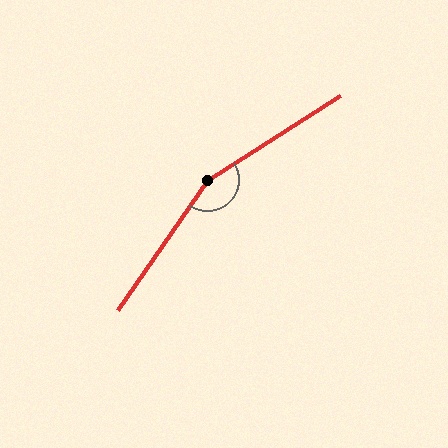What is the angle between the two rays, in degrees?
Approximately 157 degrees.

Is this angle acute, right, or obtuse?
It is obtuse.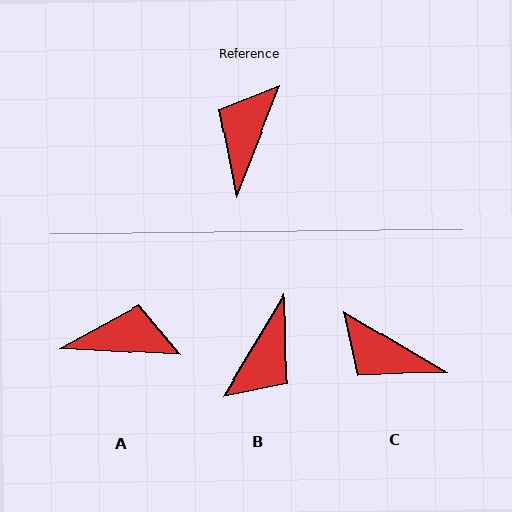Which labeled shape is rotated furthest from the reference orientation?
B, about 170 degrees away.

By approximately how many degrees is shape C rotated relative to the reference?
Approximately 81 degrees counter-clockwise.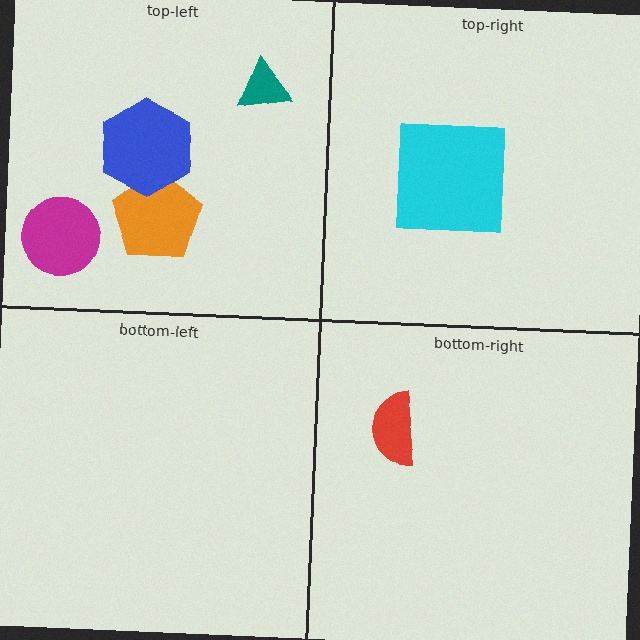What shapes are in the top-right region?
The cyan square.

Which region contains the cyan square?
The top-right region.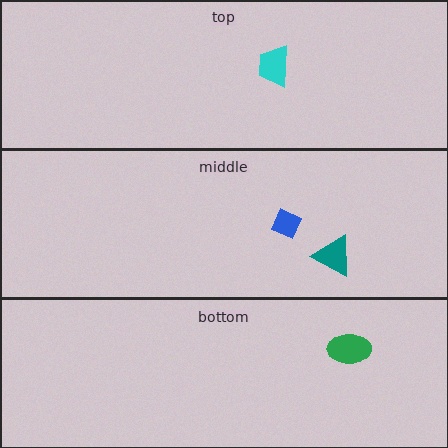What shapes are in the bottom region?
The green ellipse.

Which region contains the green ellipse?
The bottom region.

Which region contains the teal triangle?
The middle region.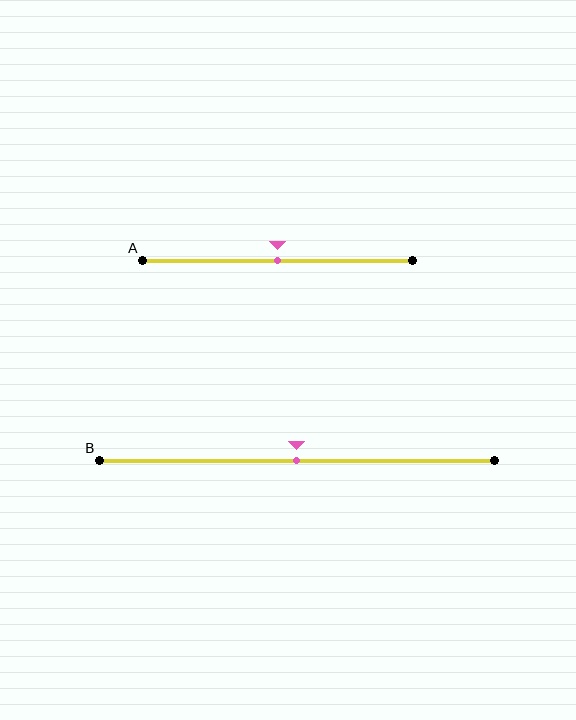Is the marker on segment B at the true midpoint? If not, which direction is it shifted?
Yes, the marker on segment B is at the true midpoint.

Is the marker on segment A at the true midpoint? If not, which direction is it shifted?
Yes, the marker on segment A is at the true midpoint.